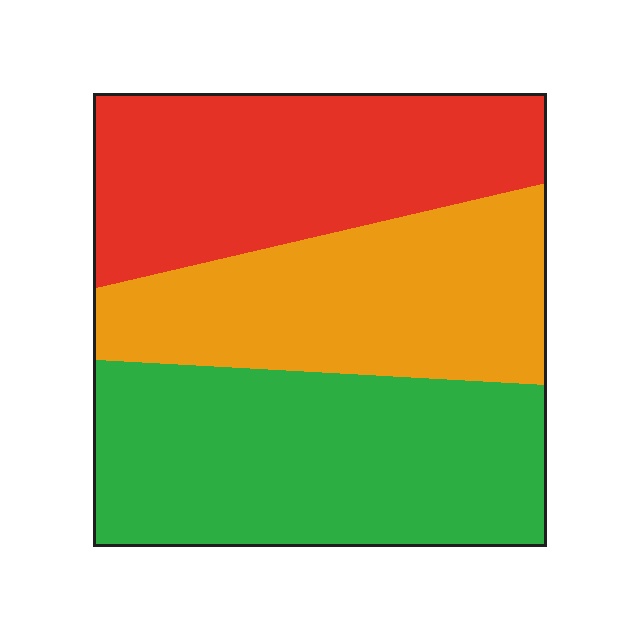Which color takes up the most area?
Green, at roughly 40%.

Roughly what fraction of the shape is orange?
Orange takes up about one third (1/3) of the shape.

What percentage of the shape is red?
Red takes up about one third (1/3) of the shape.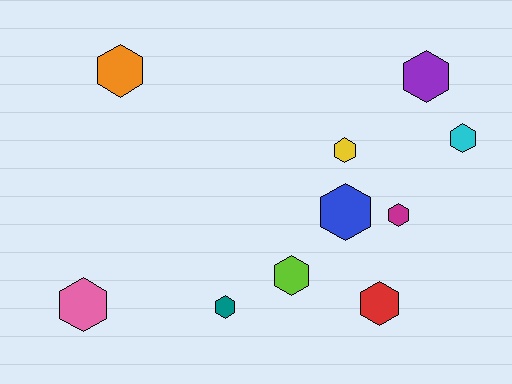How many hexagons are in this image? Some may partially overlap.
There are 10 hexagons.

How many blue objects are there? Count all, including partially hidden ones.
There is 1 blue object.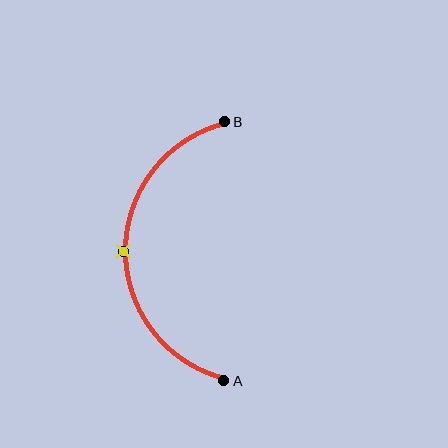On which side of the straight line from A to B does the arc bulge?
The arc bulges to the left of the straight line connecting A and B.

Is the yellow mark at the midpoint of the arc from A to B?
Yes. The yellow mark lies on the arc at equal arc-length from both A and B — it is the arc midpoint.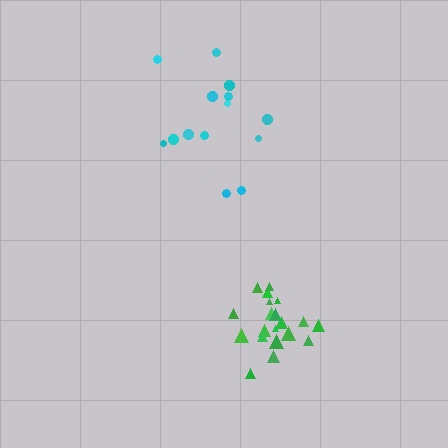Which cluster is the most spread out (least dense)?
Cyan.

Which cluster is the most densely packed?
Green.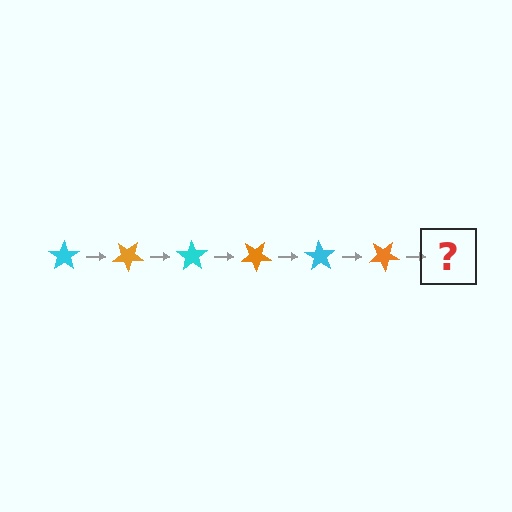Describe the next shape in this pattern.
It should be a cyan star, rotated 210 degrees from the start.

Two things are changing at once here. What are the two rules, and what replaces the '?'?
The two rules are that it rotates 35 degrees each step and the color cycles through cyan and orange. The '?' should be a cyan star, rotated 210 degrees from the start.